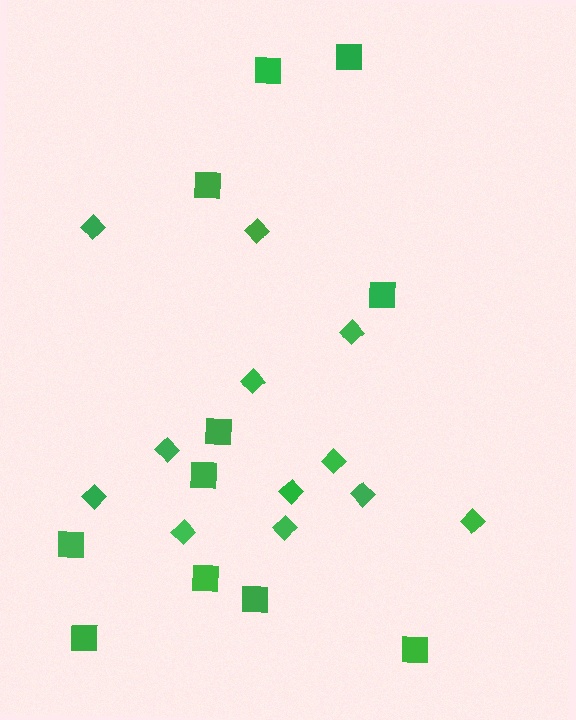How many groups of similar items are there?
There are 2 groups: one group of diamonds (12) and one group of squares (11).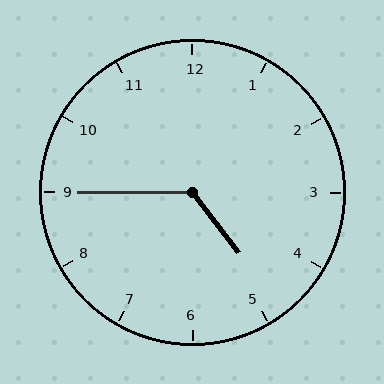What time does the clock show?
4:45.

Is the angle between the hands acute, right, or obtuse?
It is obtuse.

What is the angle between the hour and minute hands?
Approximately 128 degrees.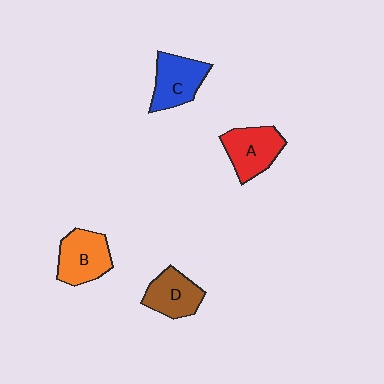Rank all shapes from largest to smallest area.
From largest to smallest: B (orange), A (red), C (blue), D (brown).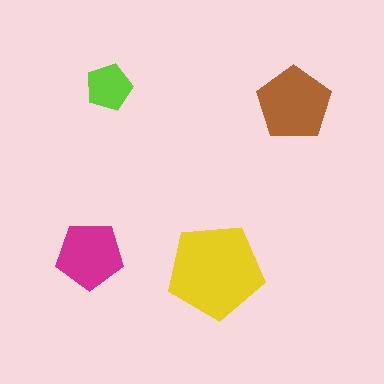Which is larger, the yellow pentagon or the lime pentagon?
The yellow one.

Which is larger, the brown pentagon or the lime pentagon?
The brown one.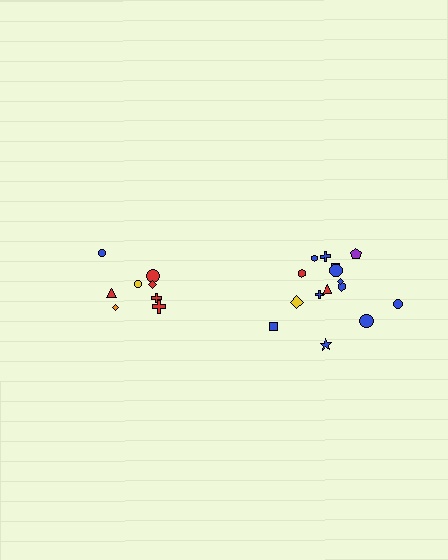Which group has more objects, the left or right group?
The right group.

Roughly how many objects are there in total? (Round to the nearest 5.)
Roughly 25 objects in total.